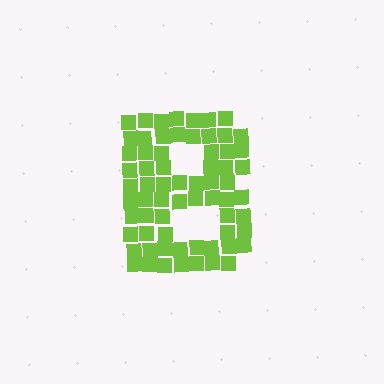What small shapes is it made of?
It is made of small squares.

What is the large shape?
The large shape is the letter B.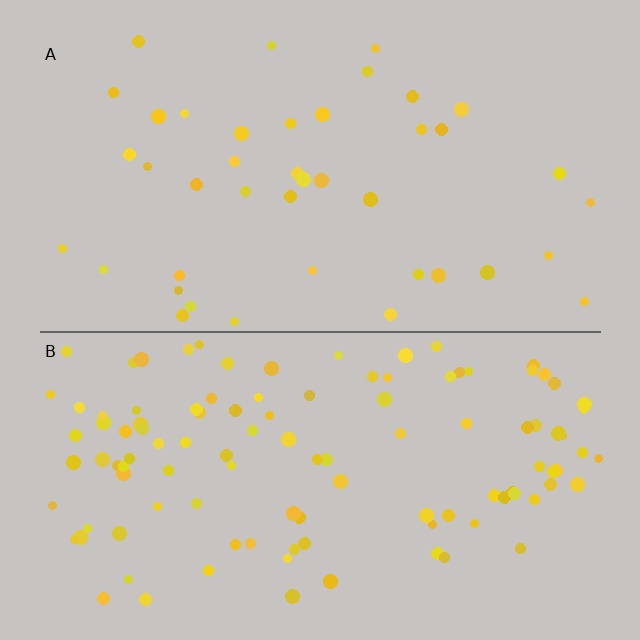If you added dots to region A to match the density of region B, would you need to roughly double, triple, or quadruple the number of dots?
Approximately triple.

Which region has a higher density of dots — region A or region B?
B (the bottom).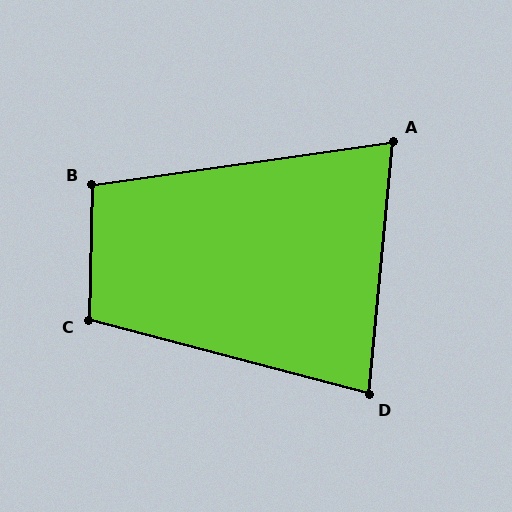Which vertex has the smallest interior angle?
A, at approximately 77 degrees.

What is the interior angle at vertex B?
Approximately 99 degrees (obtuse).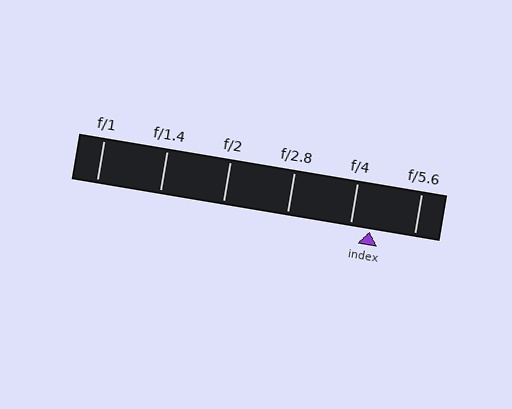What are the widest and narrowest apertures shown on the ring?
The widest aperture shown is f/1 and the narrowest is f/5.6.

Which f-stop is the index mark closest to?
The index mark is closest to f/4.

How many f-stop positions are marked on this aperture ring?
There are 6 f-stop positions marked.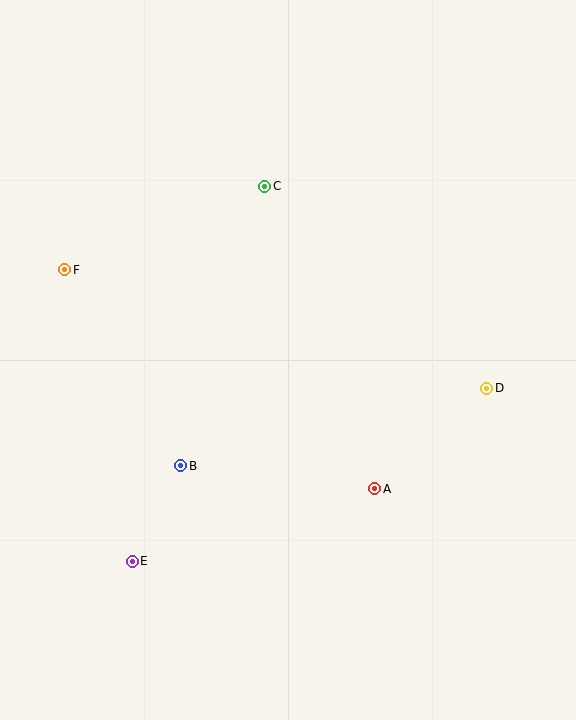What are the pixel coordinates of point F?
Point F is at (65, 270).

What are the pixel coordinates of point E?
Point E is at (132, 561).